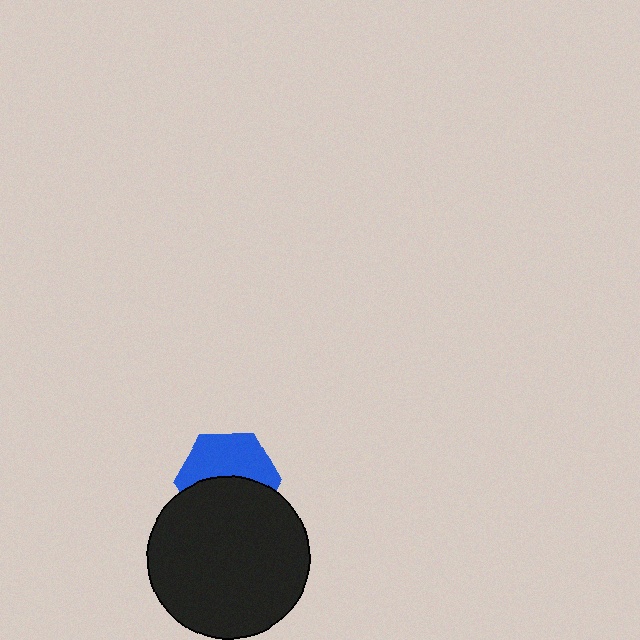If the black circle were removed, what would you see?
You would see the complete blue hexagon.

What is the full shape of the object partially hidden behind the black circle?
The partially hidden object is a blue hexagon.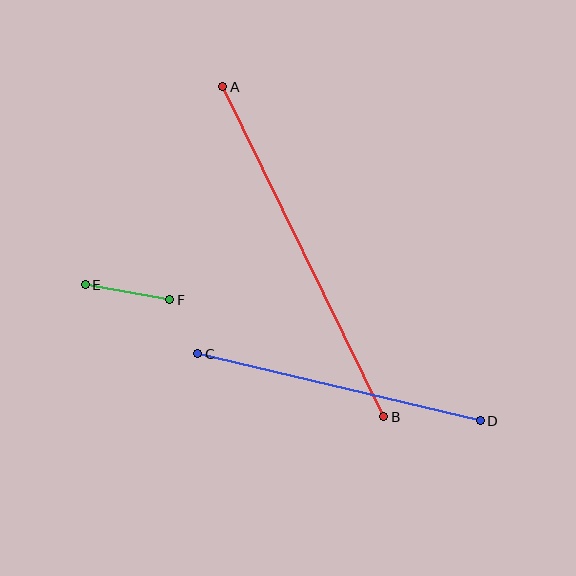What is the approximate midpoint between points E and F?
The midpoint is at approximately (127, 292) pixels.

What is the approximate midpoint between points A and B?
The midpoint is at approximately (303, 252) pixels.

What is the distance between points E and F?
The distance is approximately 86 pixels.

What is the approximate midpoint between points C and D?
The midpoint is at approximately (339, 387) pixels.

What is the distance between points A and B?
The distance is approximately 367 pixels.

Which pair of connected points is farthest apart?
Points A and B are farthest apart.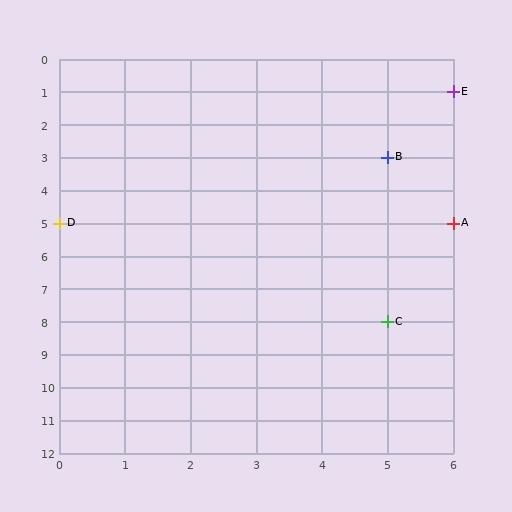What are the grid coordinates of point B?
Point B is at grid coordinates (5, 3).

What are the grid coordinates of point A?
Point A is at grid coordinates (6, 5).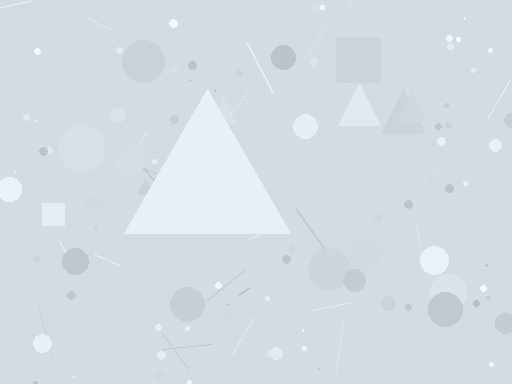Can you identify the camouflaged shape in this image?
The camouflaged shape is a triangle.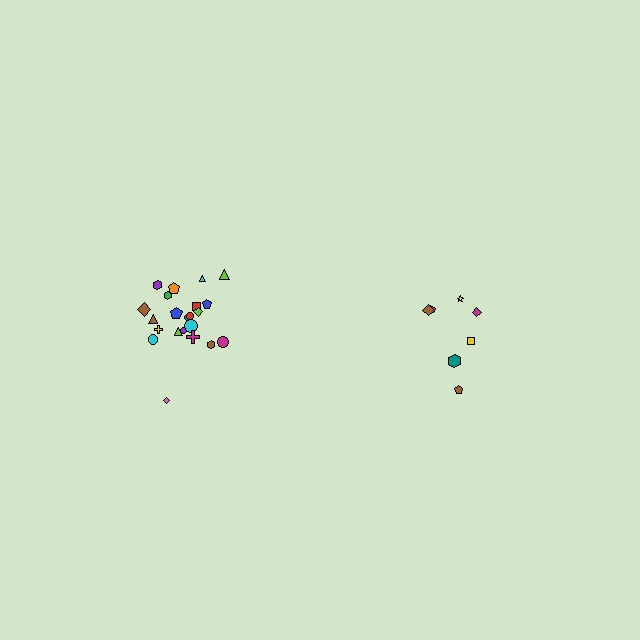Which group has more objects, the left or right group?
The left group.